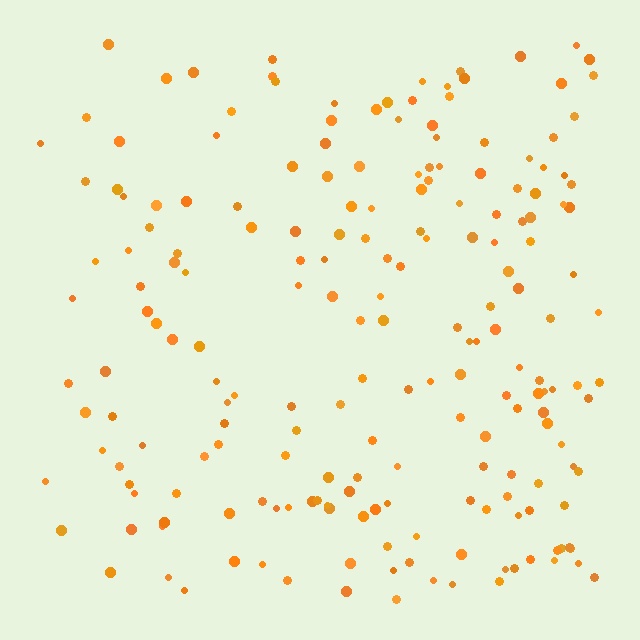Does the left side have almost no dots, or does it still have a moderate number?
Still a moderate number, just noticeably fewer than the right.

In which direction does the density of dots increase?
From left to right, with the right side densest.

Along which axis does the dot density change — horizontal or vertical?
Horizontal.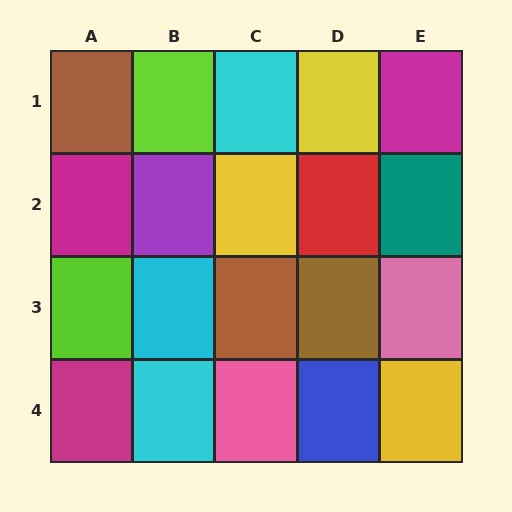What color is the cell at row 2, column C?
Yellow.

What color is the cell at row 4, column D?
Blue.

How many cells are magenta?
3 cells are magenta.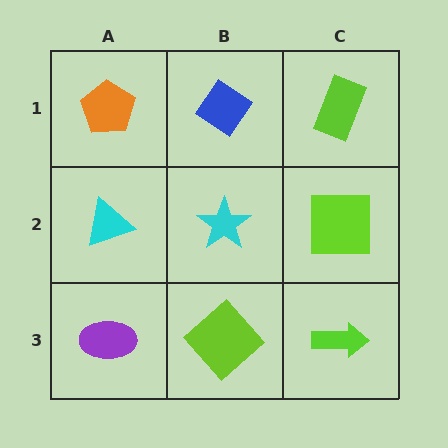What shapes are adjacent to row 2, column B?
A blue diamond (row 1, column B), a lime diamond (row 3, column B), a cyan triangle (row 2, column A), a lime square (row 2, column C).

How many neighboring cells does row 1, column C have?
2.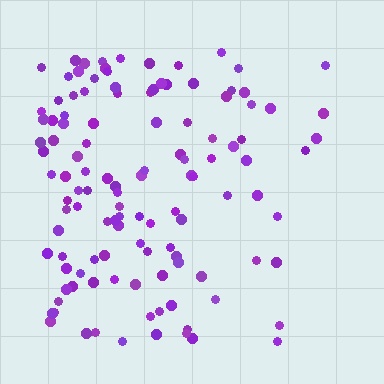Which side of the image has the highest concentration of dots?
The left.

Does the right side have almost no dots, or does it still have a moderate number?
Still a moderate number, just noticeably fewer than the left.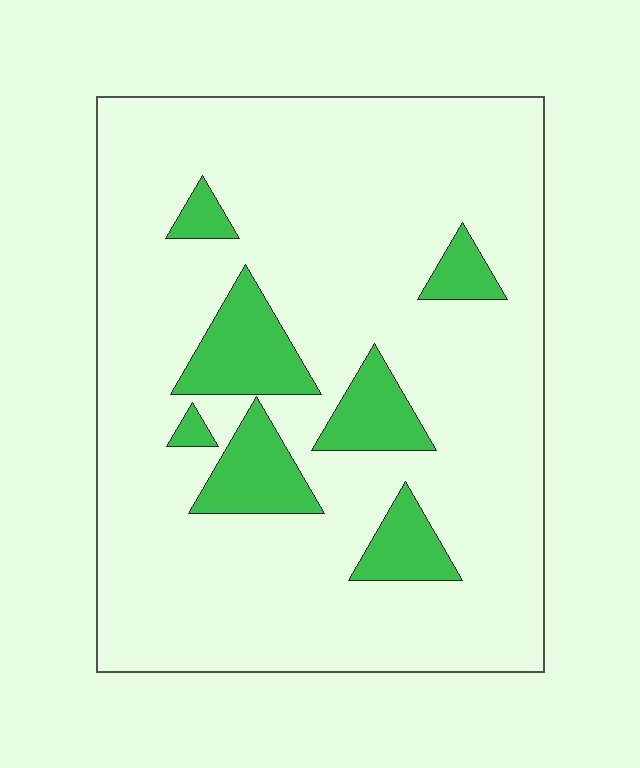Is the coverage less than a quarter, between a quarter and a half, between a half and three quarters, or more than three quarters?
Less than a quarter.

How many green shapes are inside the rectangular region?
7.